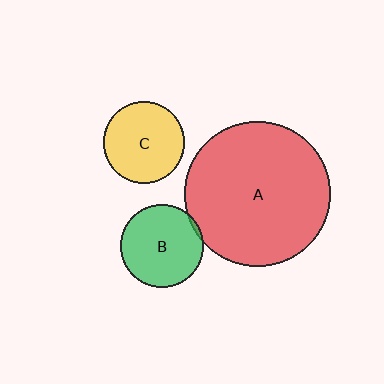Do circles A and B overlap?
Yes.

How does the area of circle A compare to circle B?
Approximately 3.1 times.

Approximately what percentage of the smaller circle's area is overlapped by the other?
Approximately 5%.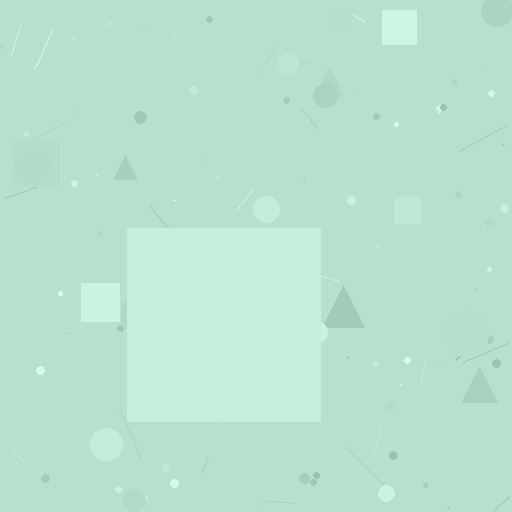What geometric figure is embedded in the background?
A square is embedded in the background.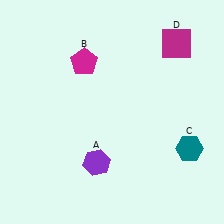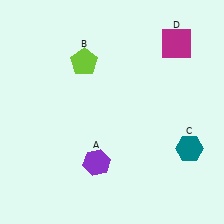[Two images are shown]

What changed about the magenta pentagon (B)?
In Image 1, B is magenta. In Image 2, it changed to lime.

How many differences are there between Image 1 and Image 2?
There is 1 difference between the two images.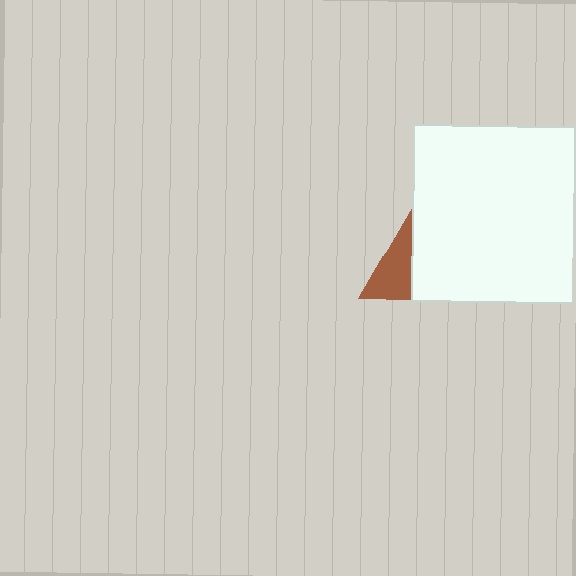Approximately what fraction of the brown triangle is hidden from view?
Roughly 63% of the brown triangle is hidden behind the white rectangle.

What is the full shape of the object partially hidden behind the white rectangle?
The partially hidden object is a brown triangle.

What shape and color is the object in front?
The object in front is a white rectangle.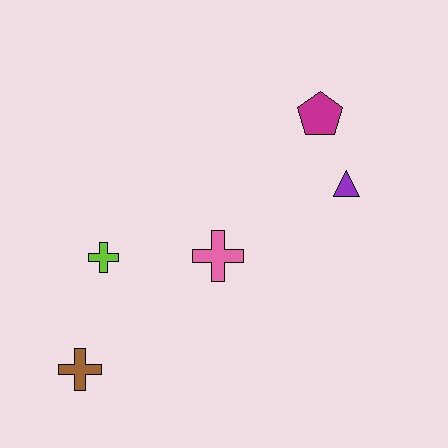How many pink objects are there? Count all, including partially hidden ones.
There is 1 pink object.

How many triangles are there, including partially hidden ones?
There is 1 triangle.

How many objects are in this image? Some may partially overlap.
There are 5 objects.